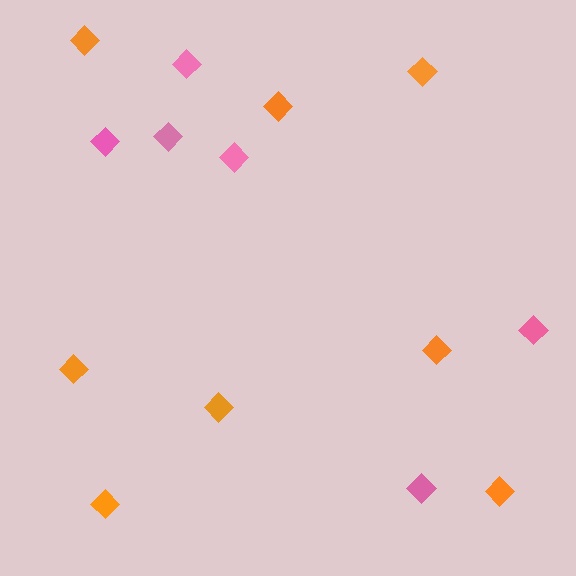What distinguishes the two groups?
There are 2 groups: one group of orange diamonds (8) and one group of pink diamonds (6).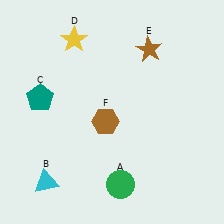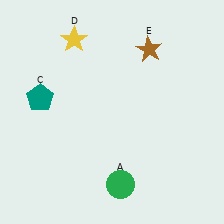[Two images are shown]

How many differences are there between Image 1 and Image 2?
There are 2 differences between the two images.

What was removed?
The cyan triangle (B), the brown hexagon (F) were removed in Image 2.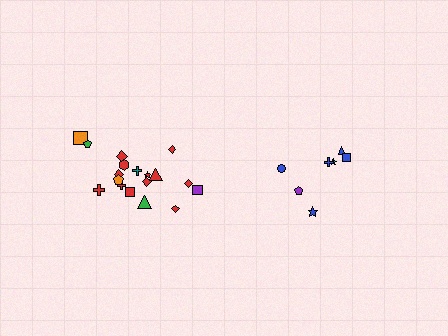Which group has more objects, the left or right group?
The left group.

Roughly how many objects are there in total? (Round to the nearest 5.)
Roughly 25 objects in total.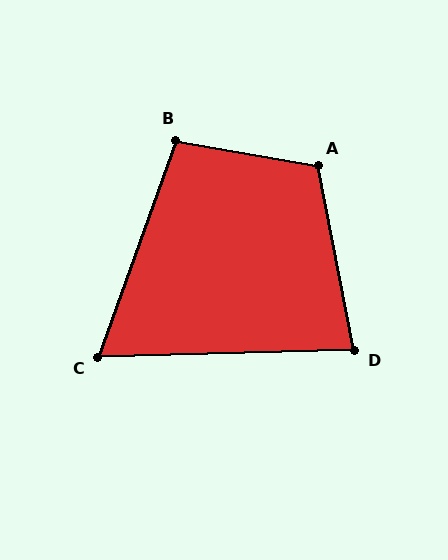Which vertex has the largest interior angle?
A, at approximately 111 degrees.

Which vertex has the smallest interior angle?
C, at approximately 69 degrees.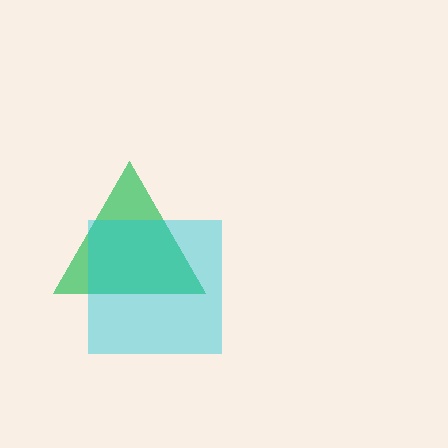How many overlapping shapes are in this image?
There are 2 overlapping shapes in the image.